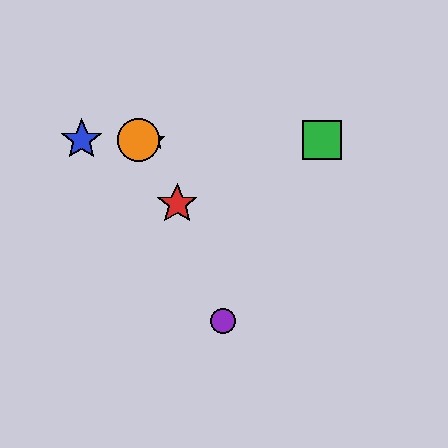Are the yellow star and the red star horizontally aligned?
No, the yellow star is at y≈140 and the red star is at y≈204.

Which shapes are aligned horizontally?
The blue star, the green square, the yellow star, the orange circle are aligned horizontally.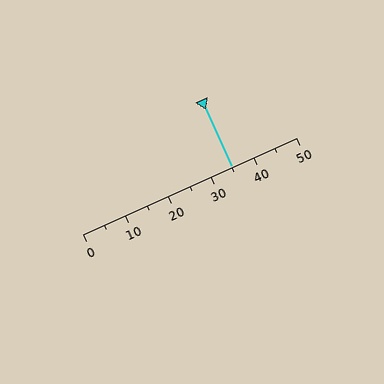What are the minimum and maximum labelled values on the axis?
The axis runs from 0 to 50.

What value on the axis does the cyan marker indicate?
The marker indicates approximately 35.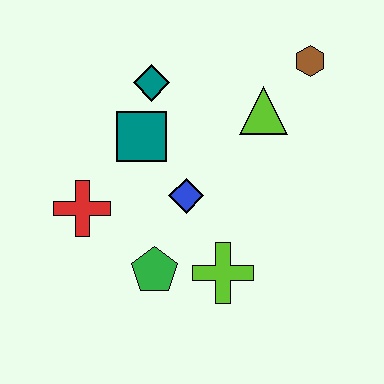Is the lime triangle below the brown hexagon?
Yes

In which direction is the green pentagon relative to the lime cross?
The green pentagon is to the left of the lime cross.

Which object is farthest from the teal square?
The brown hexagon is farthest from the teal square.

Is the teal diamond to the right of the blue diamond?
No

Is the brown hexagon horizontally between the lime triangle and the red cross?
No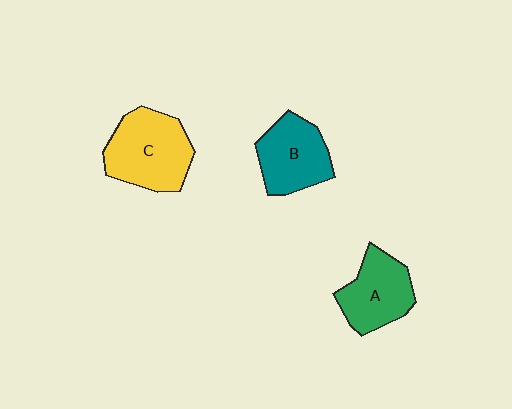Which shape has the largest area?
Shape C (yellow).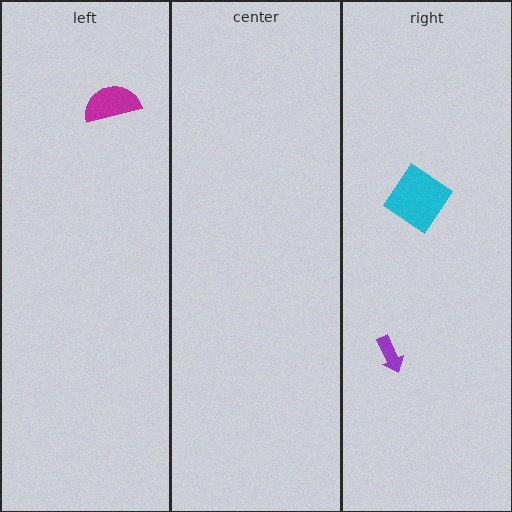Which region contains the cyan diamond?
The right region.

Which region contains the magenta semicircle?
The left region.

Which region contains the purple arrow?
The right region.